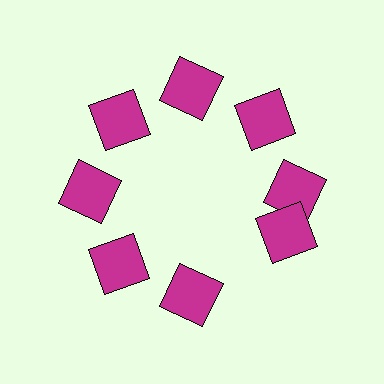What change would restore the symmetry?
The symmetry would be restored by rotating it back into even spacing with its neighbors so that all 8 squares sit at equal angles and equal distance from the center.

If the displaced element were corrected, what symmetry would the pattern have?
It would have 8-fold rotational symmetry — the pattern would map onto itself every 45 degrees.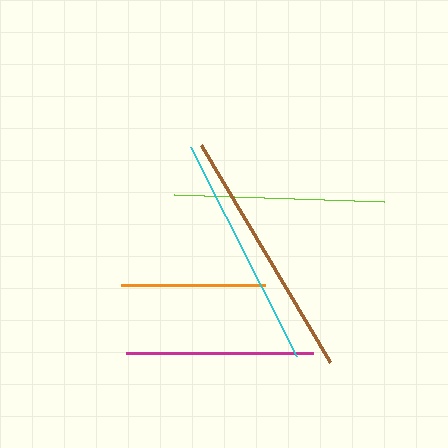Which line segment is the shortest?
The orange line is the shortest at approximately 144 pixels.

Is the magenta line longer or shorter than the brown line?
The brown line is longer than the magenta line.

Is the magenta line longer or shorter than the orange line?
The magenta line is longer than the orange line.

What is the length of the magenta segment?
The magenta segment is approximately 187 pixels long.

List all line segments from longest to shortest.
From longest to shortest: brown, cyan, lime, magenta, orange.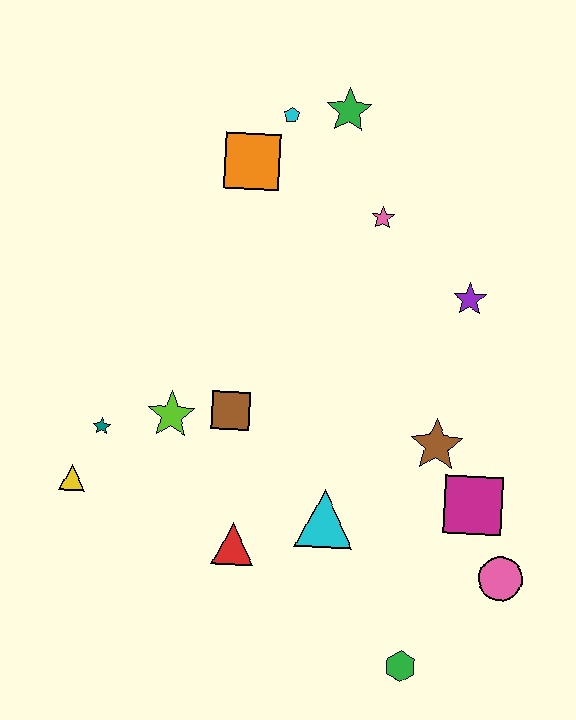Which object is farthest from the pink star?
The green hexagon is farthest from the pink star.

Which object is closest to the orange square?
The cyan pentagon is closest to the orange square.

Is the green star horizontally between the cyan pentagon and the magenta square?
Yes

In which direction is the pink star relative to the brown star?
The pink star is above the brown star.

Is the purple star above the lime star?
Yes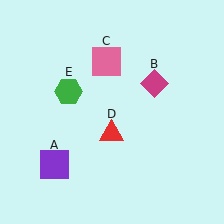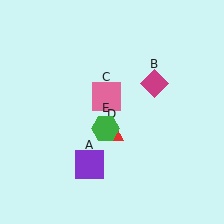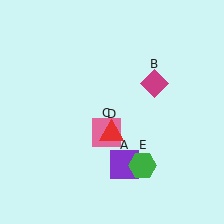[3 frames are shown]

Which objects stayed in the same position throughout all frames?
Magenta diamond (object B) and red triangle (object D) remained stationary.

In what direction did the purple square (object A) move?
The purple square (object A) moved right.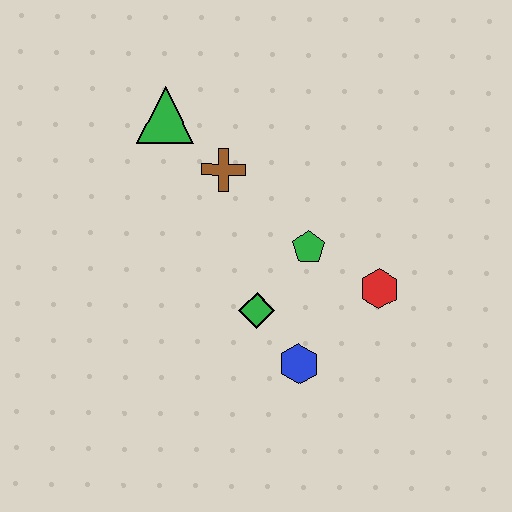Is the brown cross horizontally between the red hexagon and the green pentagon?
No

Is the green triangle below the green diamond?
No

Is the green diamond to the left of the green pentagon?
Yes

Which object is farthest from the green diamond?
The green triangle is farthest from the green diamond.